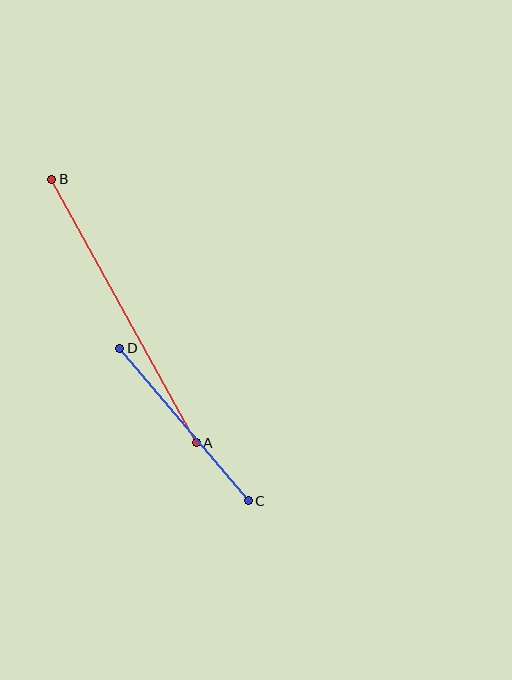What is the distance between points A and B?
The distance is approximately 300 pixels.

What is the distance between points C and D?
The distance is approximately 200 pixels.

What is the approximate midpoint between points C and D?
The midpoint is at approximately (184, 424) pixels.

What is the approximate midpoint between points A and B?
The midpoint is at approximately (124, 311) pixels.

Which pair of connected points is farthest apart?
Points A and B are farthest apart.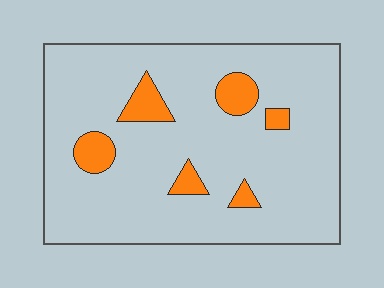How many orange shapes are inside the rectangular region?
6.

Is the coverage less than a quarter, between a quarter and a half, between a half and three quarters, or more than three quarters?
Less than a quarter.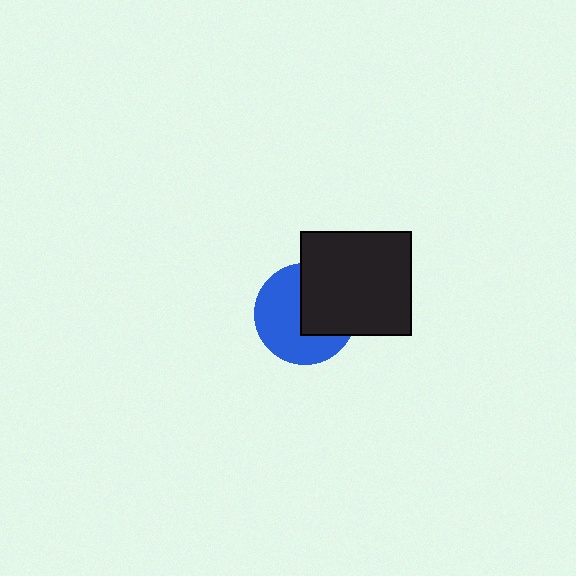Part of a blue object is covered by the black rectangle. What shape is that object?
It is a circle.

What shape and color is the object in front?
The object in front is a black rectangle.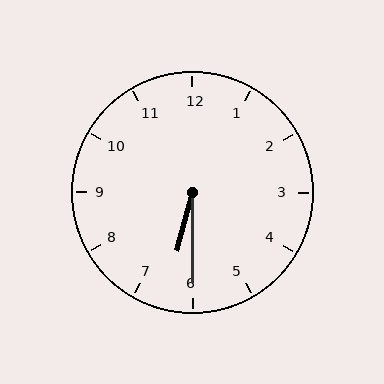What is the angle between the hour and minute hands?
Approximately 15 degrees.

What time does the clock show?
6:30.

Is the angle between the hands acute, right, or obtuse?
It is acute.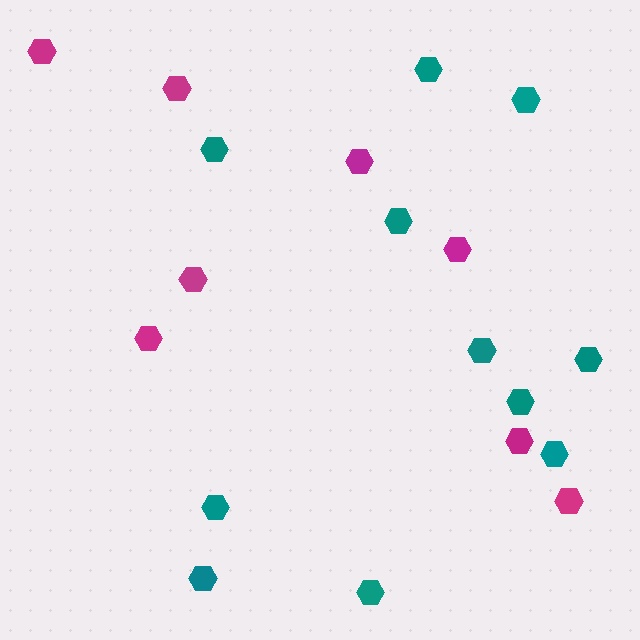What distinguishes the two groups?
There are 2 groups: one group of magenta hexagons (8) and one group of teal hexagons (11).